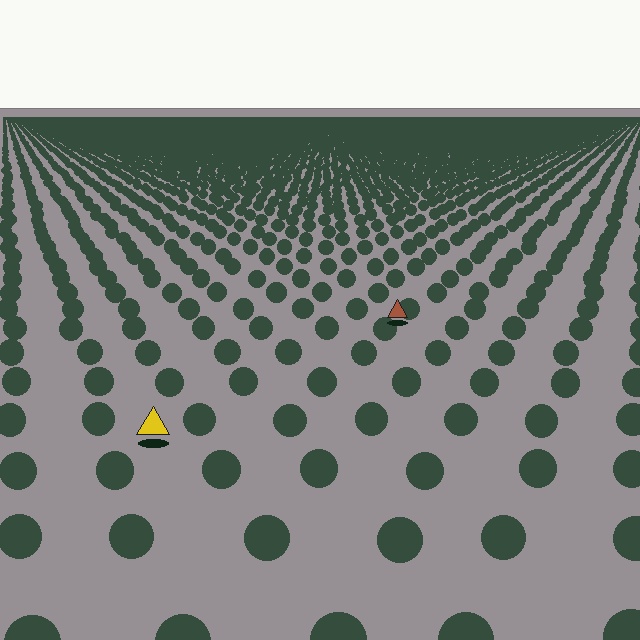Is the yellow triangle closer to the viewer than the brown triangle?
Yes. The yellow triangle is closer — you can tell from the texture gradient: the ground texture is coarser near it.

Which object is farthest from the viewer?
The brown triangle is farthest from the viewer. It appears smaller and the ground texture around it is denser.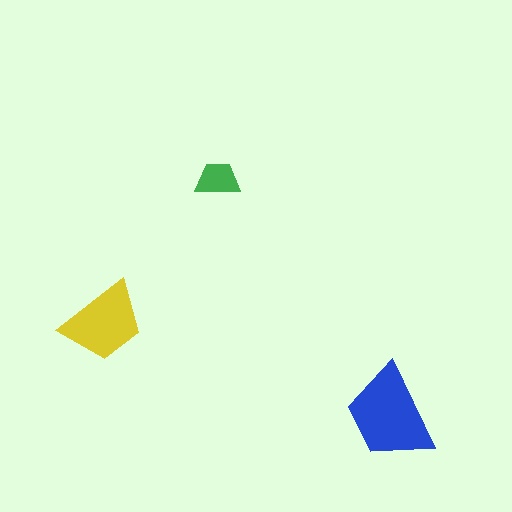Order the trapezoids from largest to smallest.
the blue one, the yellow one, the green one.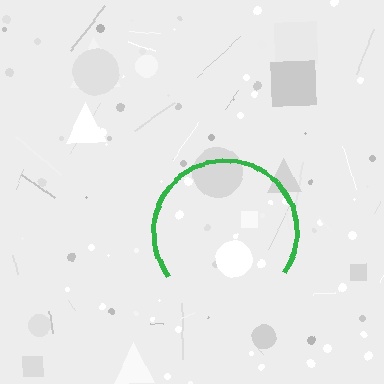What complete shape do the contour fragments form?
The contour fragments form a circle.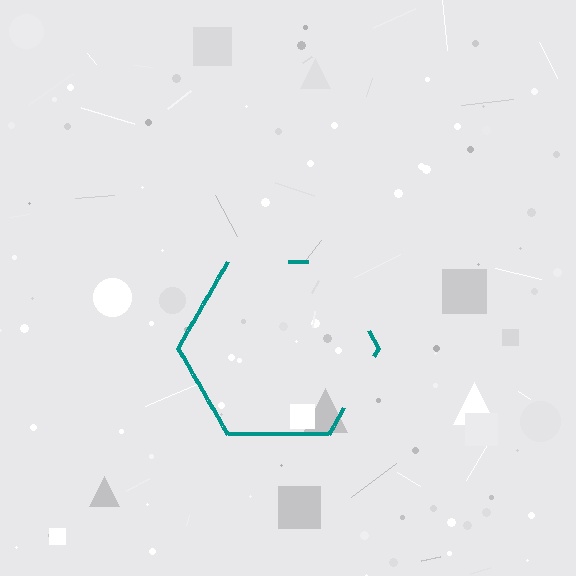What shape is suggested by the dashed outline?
The dashed outline suggests a hexagon.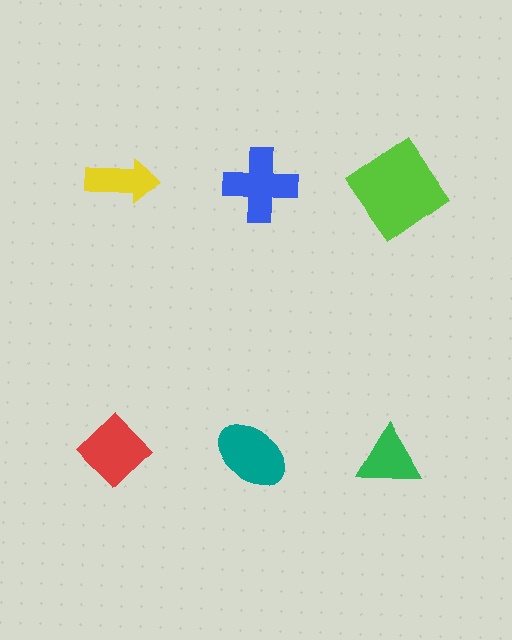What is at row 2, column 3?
A green triangle.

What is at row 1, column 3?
A lime diamond.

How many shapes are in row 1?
3 shapes.